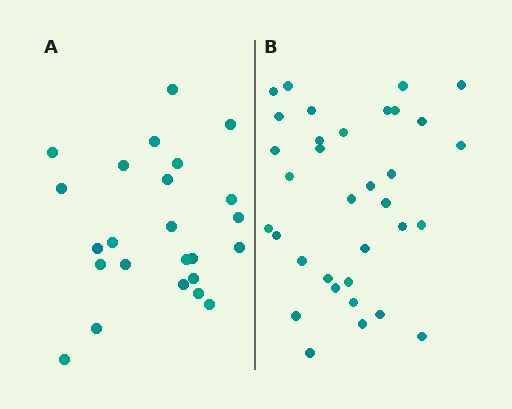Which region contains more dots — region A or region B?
Region B (the right region) has more dots.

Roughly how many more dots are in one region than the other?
Region B has roughly 10 or so more dots than region A.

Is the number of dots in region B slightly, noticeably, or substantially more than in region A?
Region B has noticeably more, but not dramatically so. The ratio is roughly 1.4 to 1.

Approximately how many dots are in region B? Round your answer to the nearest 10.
About 30 dots. (The exact count is 34, which rounds to 30.)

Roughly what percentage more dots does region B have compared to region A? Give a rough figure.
About 40% more.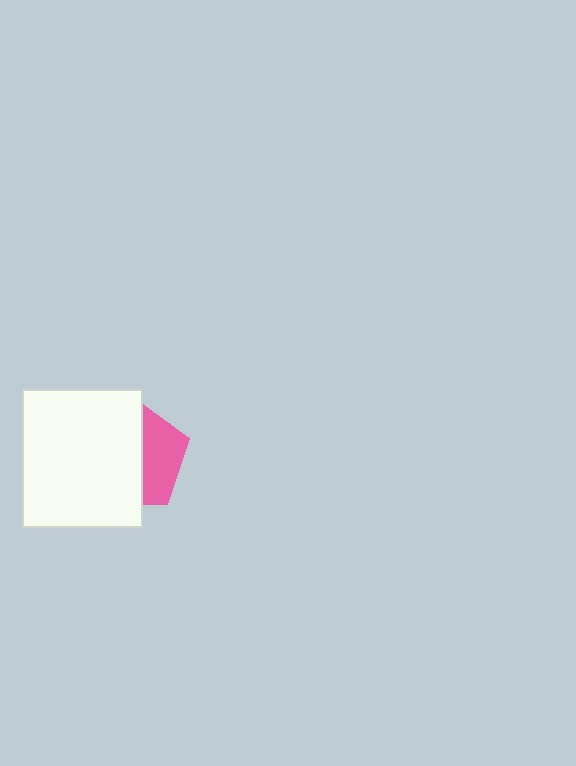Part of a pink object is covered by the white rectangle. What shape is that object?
It is a pentagon.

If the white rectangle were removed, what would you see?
You would see the complete pink pentagon.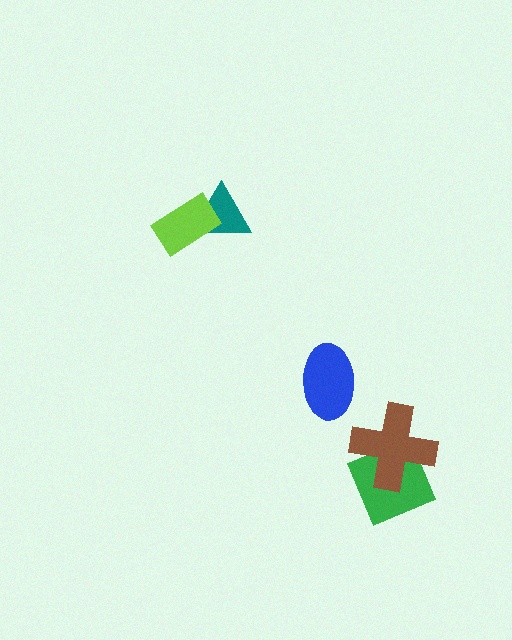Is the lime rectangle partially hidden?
No, no other shape covers it.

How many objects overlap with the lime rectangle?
1 object overlaps with the lime rectangle.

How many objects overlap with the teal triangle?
1 object overlaps with the teal triangle.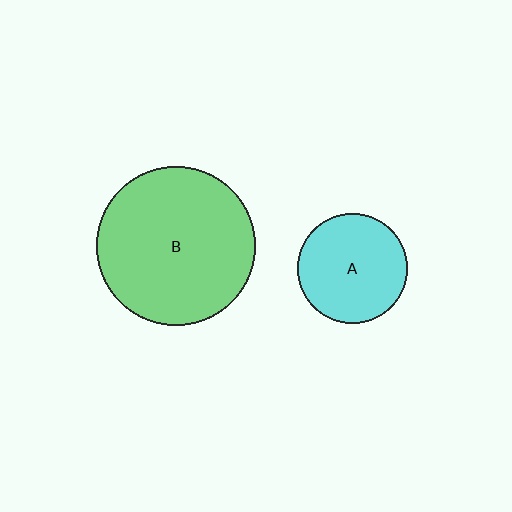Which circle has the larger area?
Circle B (green).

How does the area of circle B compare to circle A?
Approximately 2.1 times.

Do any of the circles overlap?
No, none of the circles overlap.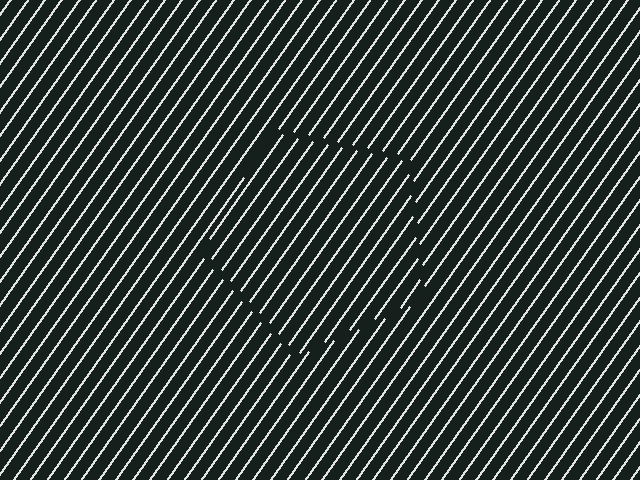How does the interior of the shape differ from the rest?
The interior of the shape contains the same grating, shifted by half a period — the contour is defined by the phase discontinuity where line-ends from the inner and outer gratings abut.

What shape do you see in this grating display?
An illusory pentagon. The interior of the shape contains the same grating, shifted by half a period — the contour is defined by the phase discontinuity where line-ends from the inner and outer gratings abut.